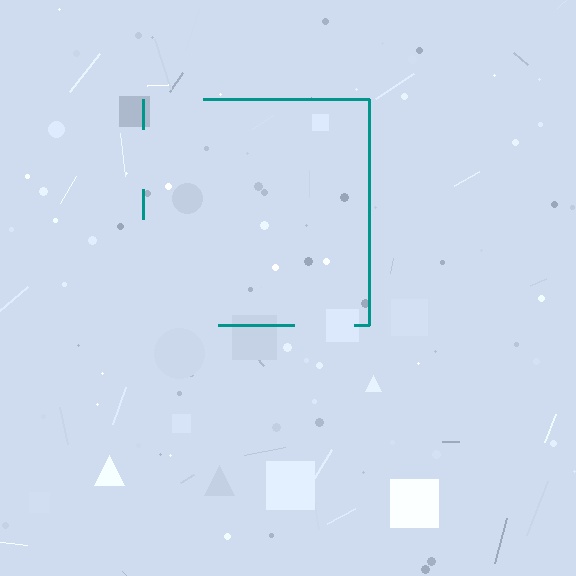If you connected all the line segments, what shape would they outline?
They would outline a square.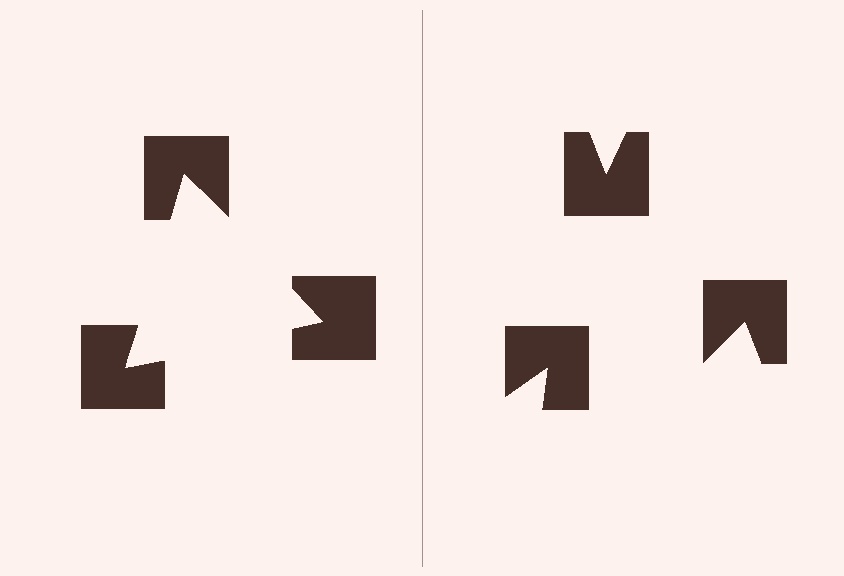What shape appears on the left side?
An illusory triangle.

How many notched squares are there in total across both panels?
6 — 3 on each side.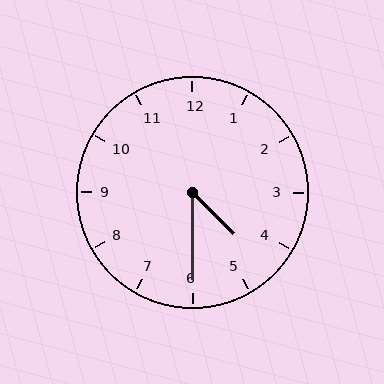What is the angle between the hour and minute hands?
Approximately 45 degrees.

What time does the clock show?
4:30.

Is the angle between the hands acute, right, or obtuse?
It is acute.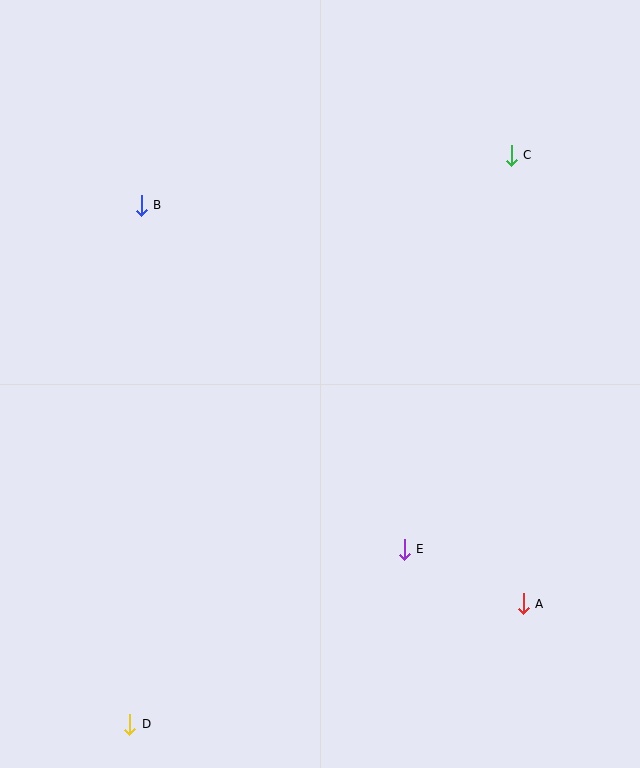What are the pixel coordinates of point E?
Point E is at (404, 549).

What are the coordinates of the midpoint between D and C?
The midpoint between D and C is at (320, 440).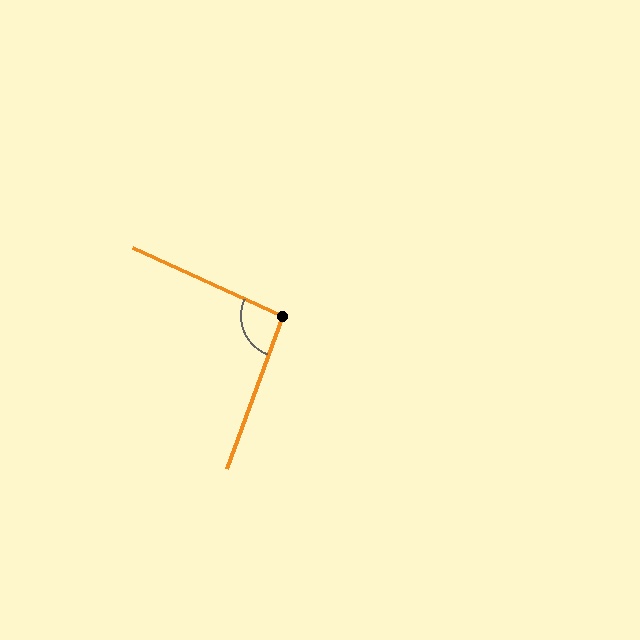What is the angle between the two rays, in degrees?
Approximately 94 degrees.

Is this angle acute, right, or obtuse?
It is approximately a right angle.